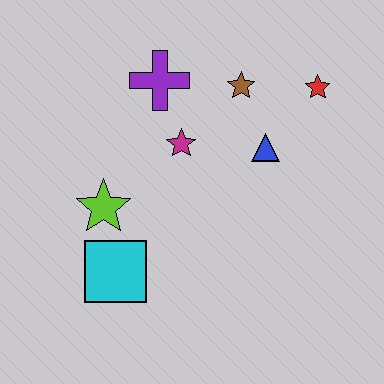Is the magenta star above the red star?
No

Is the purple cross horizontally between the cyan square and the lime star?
No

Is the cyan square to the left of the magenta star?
Yes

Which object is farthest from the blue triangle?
The cyan square is farthest from the blue triangle.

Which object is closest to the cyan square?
The lime star is closest to the cyan square.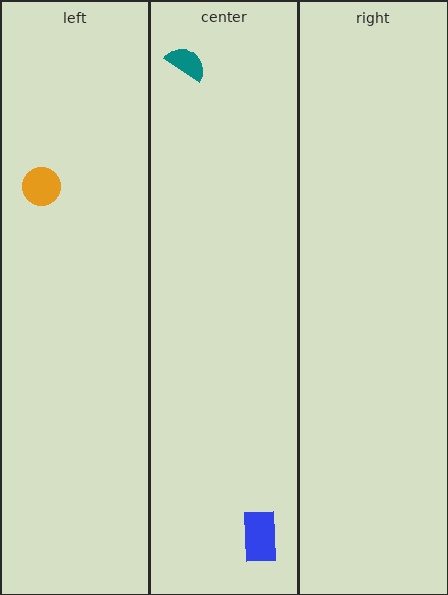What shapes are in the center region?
The blue rectangle, the teal semicircle.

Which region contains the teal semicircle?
The center region.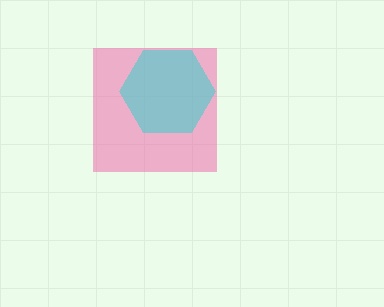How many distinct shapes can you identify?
There are 2 distinct shapes: a pink square, a cyan hexagon.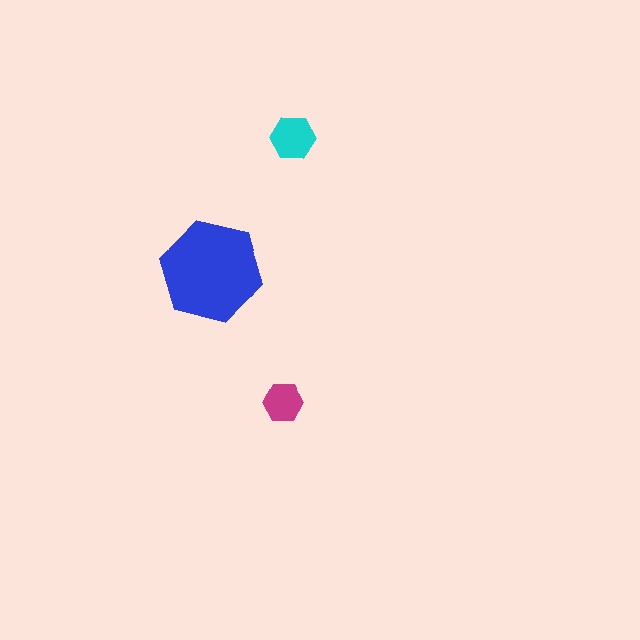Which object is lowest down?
The magenta hexagon is bottommost.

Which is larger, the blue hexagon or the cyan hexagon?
The blue one.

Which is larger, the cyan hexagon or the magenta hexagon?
The cyan one.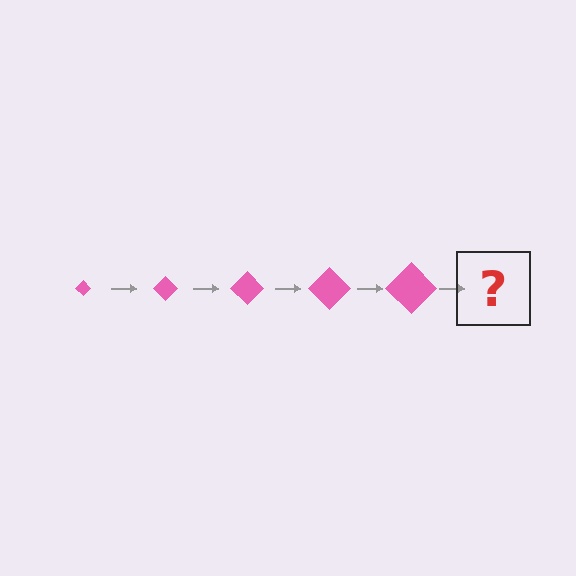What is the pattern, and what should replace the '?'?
The pattern is that the diamond gets progressively larger each step. The '?' should be a pink diamond, larger than the previous one.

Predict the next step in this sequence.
The next step is a pink diamond, larger than the previous one.